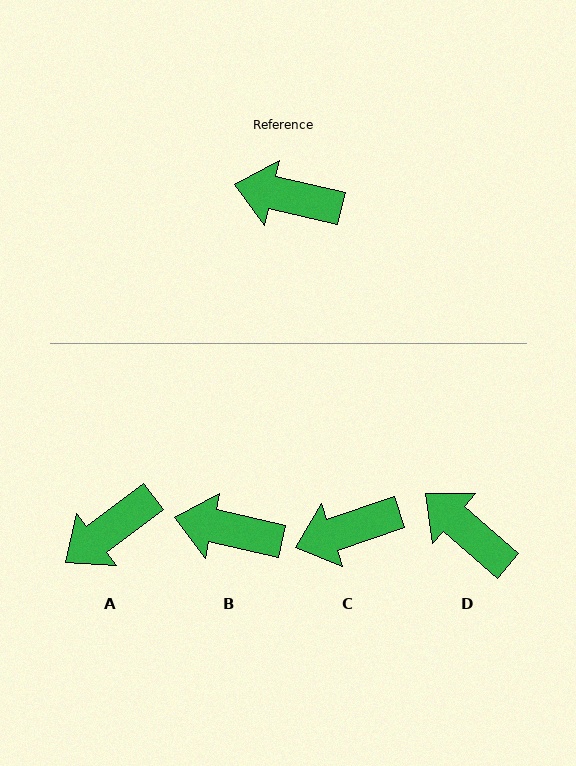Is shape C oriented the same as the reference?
No, it is off by about 32 degrees.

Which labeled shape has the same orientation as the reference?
B.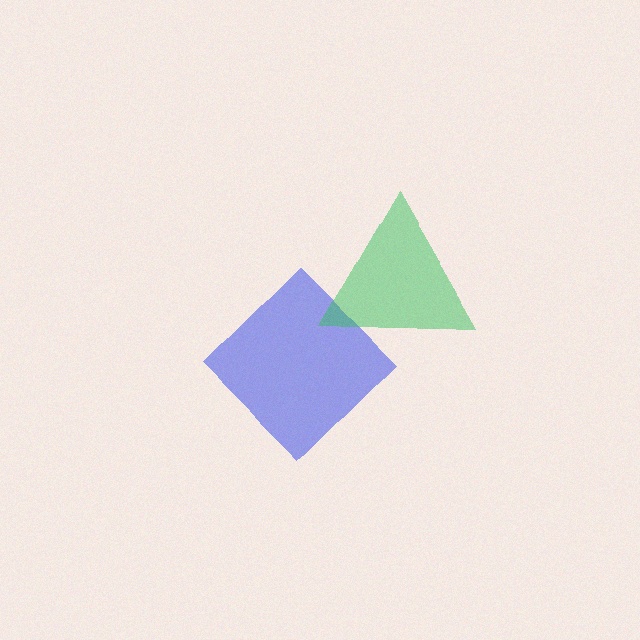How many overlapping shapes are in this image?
There are 2 overlapping shapes in the image.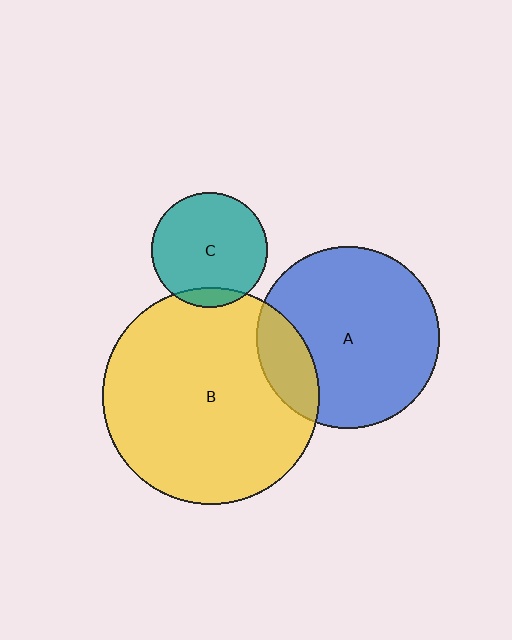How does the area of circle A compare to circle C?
Approximately 2.5 times.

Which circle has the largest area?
Circle B (yellow).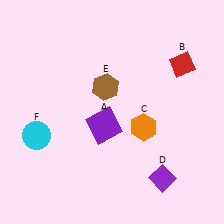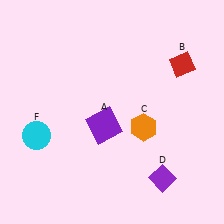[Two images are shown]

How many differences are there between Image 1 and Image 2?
There is 1 difference between the two images.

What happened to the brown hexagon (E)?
The brown hexagon (E) was removed in Image 2. It was in the top-left area of Image 1.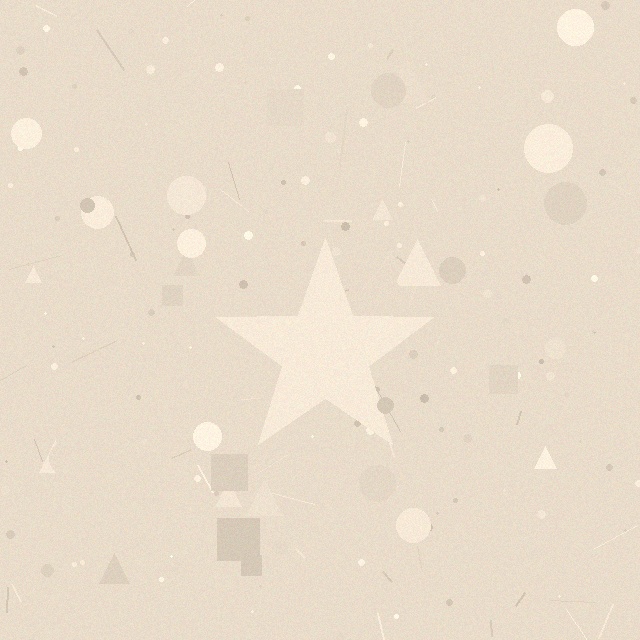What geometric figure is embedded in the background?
A star is embedded in the background.